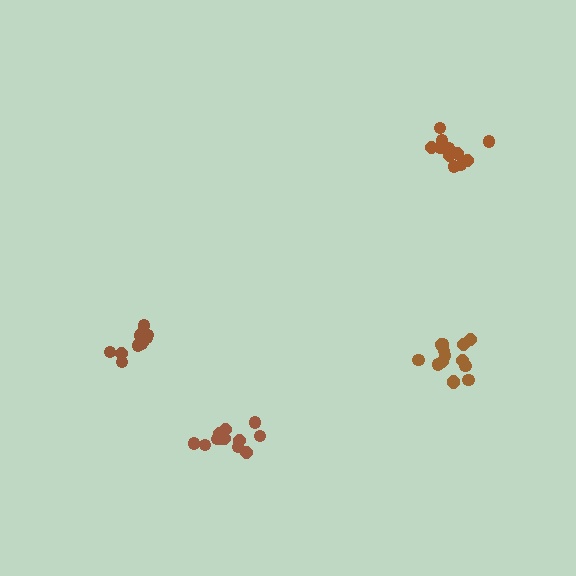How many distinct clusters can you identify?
There are 4 distinct clusters.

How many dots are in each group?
Group 1: 12 dots, Group 2: 11 dots, Group 3: 15 dots, Group 4: 12 dots (50 total).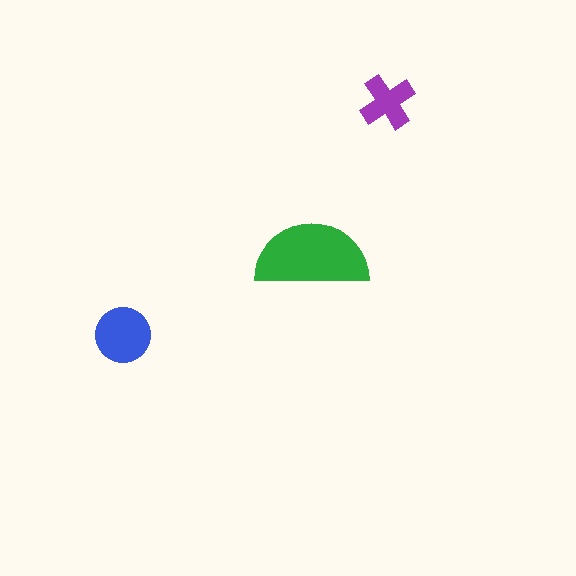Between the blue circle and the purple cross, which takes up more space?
The blue circle.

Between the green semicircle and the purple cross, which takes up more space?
The green semicircle.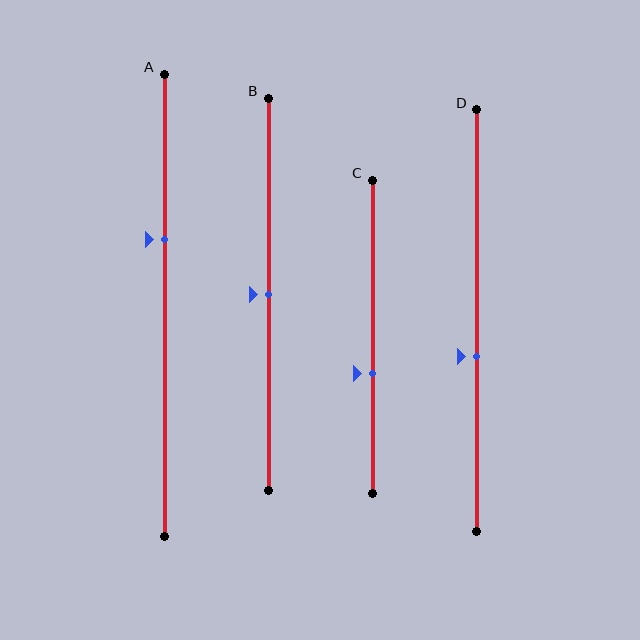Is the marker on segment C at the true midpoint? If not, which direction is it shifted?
No, the marker on segment C is shifted downward by about 12% of the segment length.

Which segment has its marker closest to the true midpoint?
Segment B has its marker closest to the true midpoint.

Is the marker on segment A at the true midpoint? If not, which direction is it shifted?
No, the marker on segment A is shifted upward by about 14% of the segment length.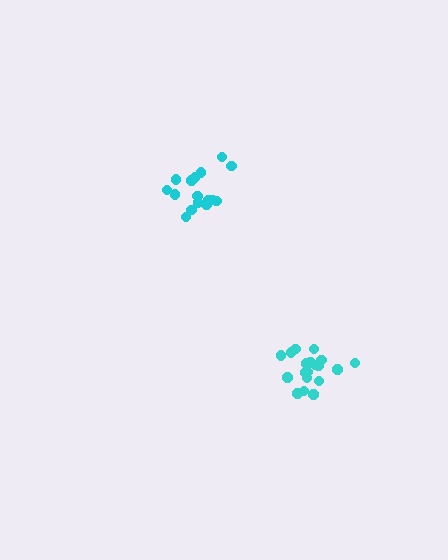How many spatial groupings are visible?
There are 2 spatial groupings.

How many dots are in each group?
Group 1: 16 dots, Group 2: 19 dots (35 total).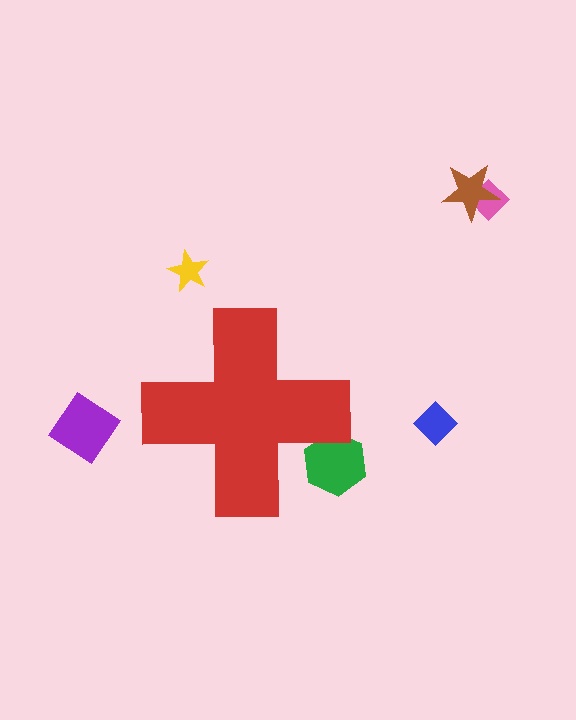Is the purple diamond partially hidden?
No, the purple diamond is fully visible.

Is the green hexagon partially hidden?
Yes, the green hexagon is partially hidden behind the red cross.